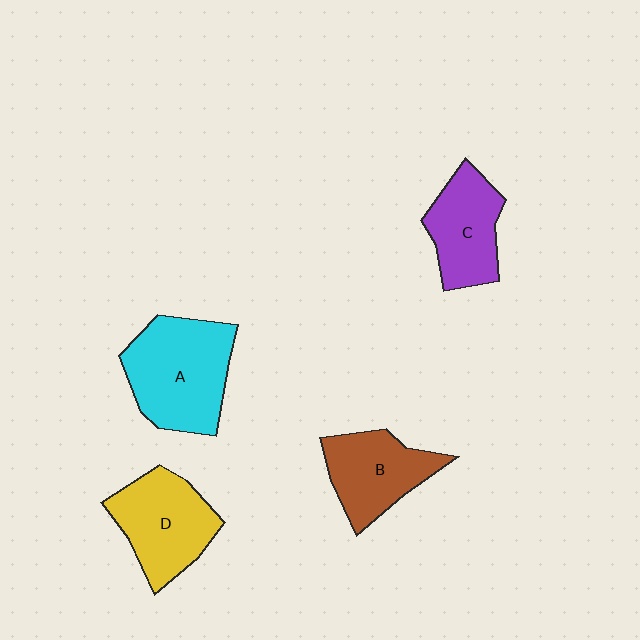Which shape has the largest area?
Shape A (cyan).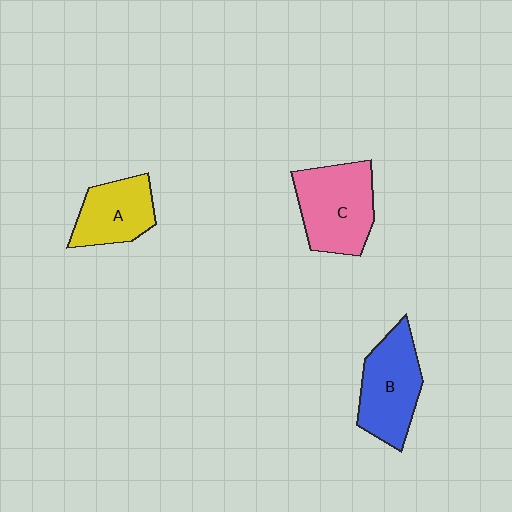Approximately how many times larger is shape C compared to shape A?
Approximately 1.4 times.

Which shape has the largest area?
Shape C (pink).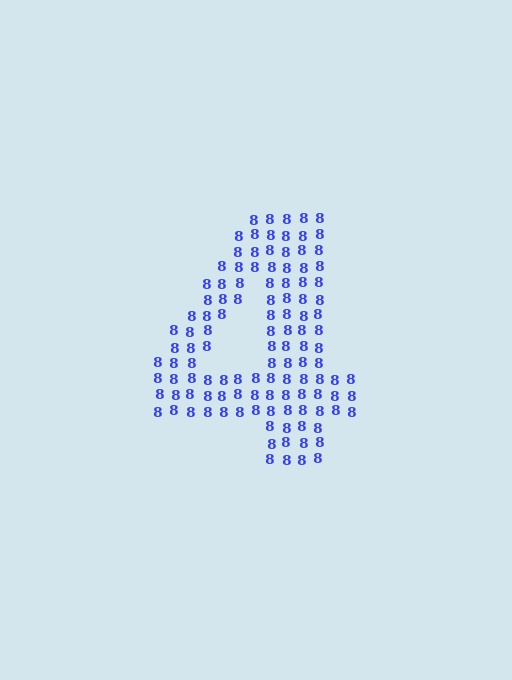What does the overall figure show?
The overall figure shows the digit 4.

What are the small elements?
The small elements are digit 8's.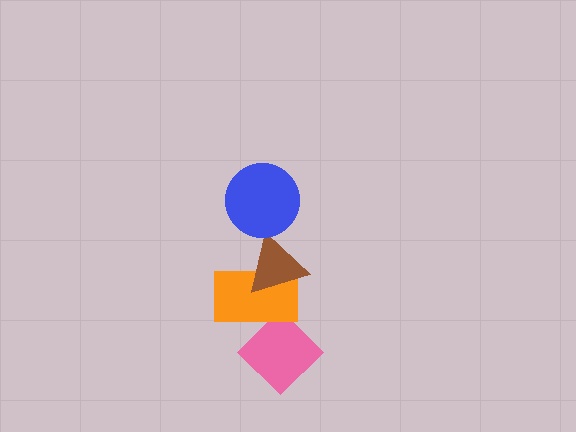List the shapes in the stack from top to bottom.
From top to bottom: the blue circle, the brown triangle, the orange rectangle, the pink diamond.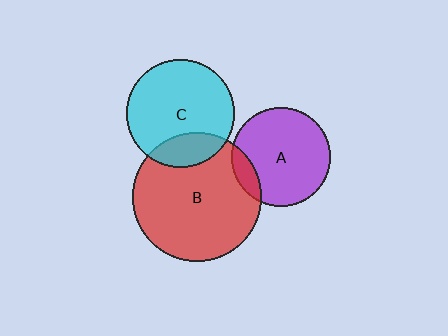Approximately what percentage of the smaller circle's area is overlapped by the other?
Approximately 20%.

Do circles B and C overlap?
Yes.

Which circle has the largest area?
Circle B (red).